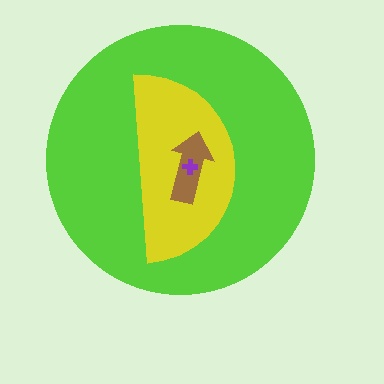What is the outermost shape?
The lime circle.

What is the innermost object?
The purple cross.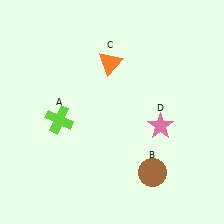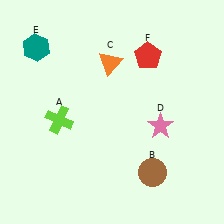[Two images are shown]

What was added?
A teal hexagon (E), a red pentagon (F) were added in Image 2.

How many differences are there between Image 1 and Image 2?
There are 2 differences between the two images.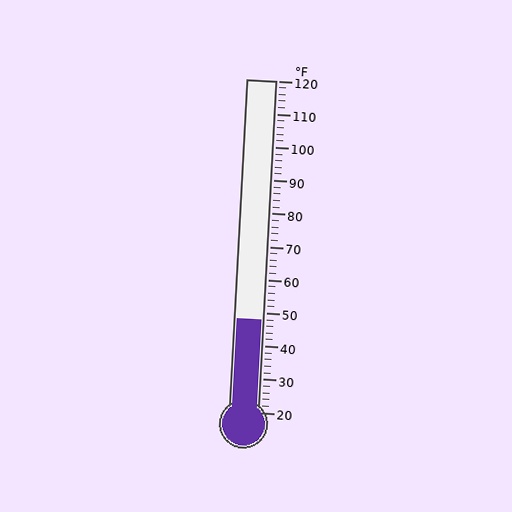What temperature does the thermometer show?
The thermometer shows approximately 48°F.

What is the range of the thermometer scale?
The thermometer scale ranges from 20°F to 120°F.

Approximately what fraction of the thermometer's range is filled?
The thermometer is filled to approximately 30% of its range.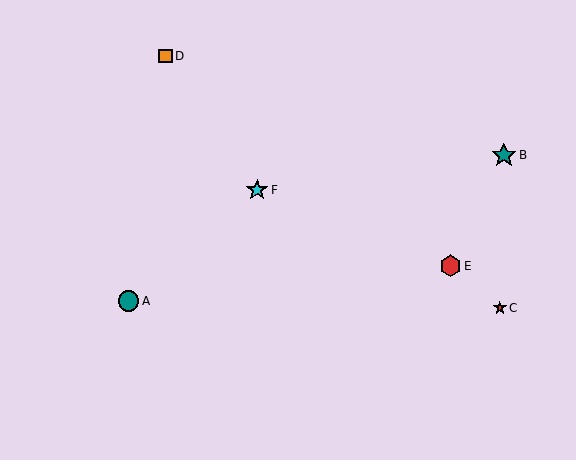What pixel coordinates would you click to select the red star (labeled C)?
Click at (500, 308) to select the red star C.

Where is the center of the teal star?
The center of the teal star is at (504, 155).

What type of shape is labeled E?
Shape E is a red hexagon.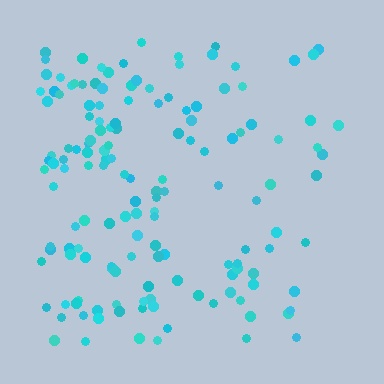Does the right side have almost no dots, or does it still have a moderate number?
Still a moderate number, just noticeably fewer than the left.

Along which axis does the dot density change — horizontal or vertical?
Horizontal.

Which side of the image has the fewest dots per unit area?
The right.